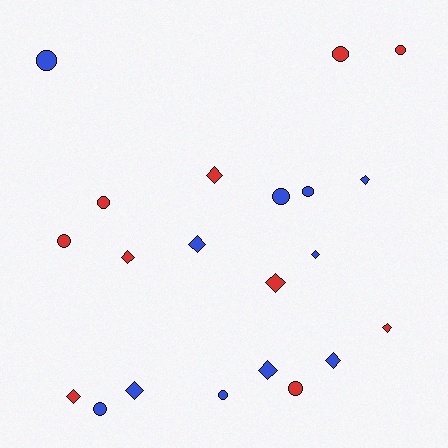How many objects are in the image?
There are 21 objects.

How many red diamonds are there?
There are 5 red diamonds.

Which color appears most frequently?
Blue, with 11 objects.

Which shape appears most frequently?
Diamond, with 11 objects.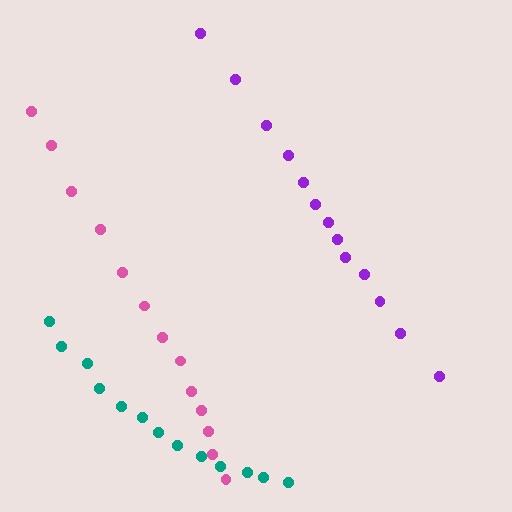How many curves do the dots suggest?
There are 3 distinct paths.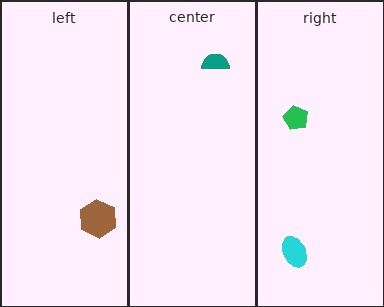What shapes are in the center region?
The teal semicircle.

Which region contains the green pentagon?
The right region.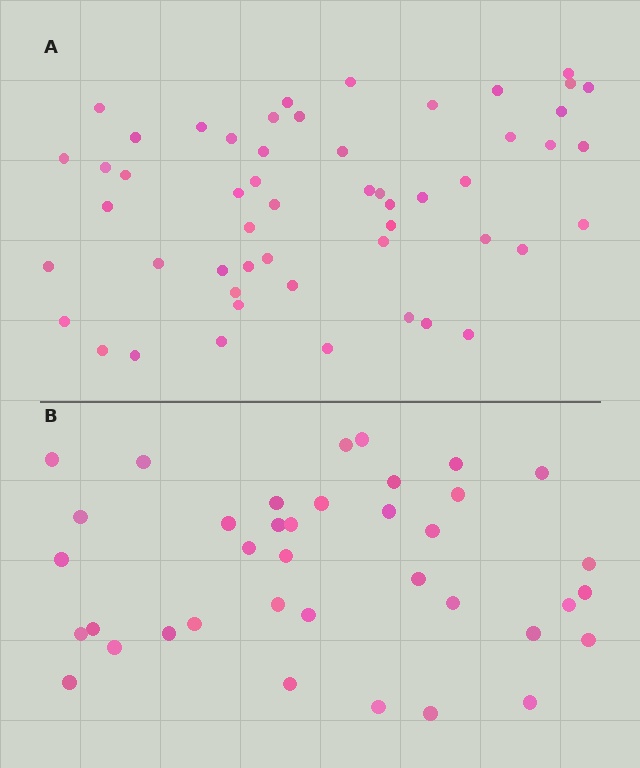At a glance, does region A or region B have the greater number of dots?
Region A (the top region) has more dots.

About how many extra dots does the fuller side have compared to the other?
Region A has approximately 15 more dots than region B.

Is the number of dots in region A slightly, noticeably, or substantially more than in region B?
Region A has noticeably more, but not dramatically so. The ratio is roughly 1.4 to 1.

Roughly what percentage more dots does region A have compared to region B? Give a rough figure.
About 40% more.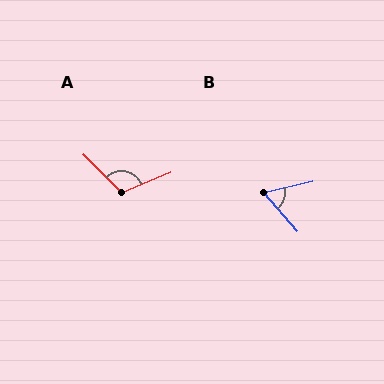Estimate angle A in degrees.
Approximately 112 degrees.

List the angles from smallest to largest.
B (62°), A (112°).